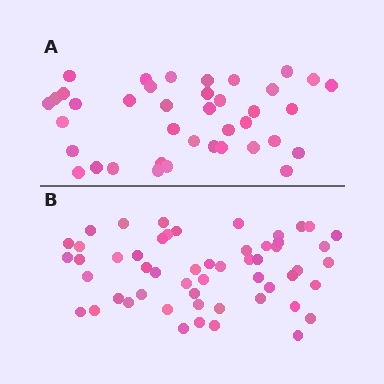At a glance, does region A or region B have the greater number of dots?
Region B (the bottom region) has more dots.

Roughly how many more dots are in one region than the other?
Region B has approximately 15 more dots than region A.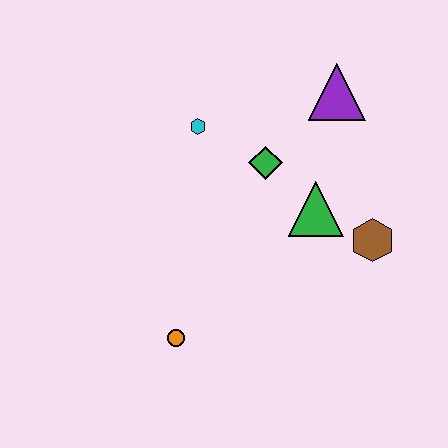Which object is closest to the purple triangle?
The green diamond is closest to the purple triangle.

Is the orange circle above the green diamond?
No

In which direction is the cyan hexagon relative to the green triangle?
The cyan hexagon is to the left of the green triangle.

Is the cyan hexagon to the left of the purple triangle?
Yes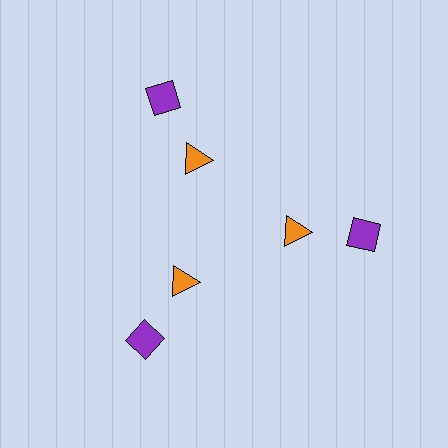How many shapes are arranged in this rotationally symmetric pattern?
There are 6 shapes, arranged in 3 groups of 2.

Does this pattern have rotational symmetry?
Yes, this pattern has 3-fold rotational symmetry. It looks the same after rotating 120 degrees around the center.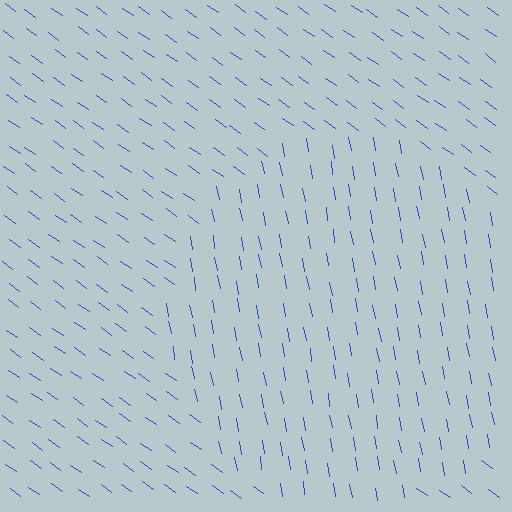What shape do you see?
I see a circle.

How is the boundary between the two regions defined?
The boundary is defined purely by a change in line orientation (approximately 45 degrees difference). All lines are the same color and thickness.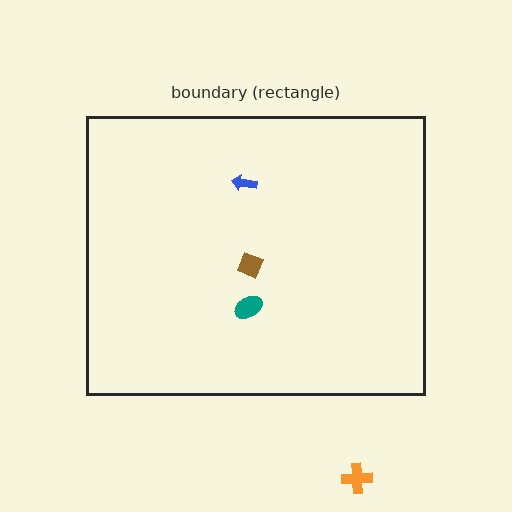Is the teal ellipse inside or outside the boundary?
Inside.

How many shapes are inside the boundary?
3 inside, 1 outside.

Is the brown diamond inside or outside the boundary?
Inside.